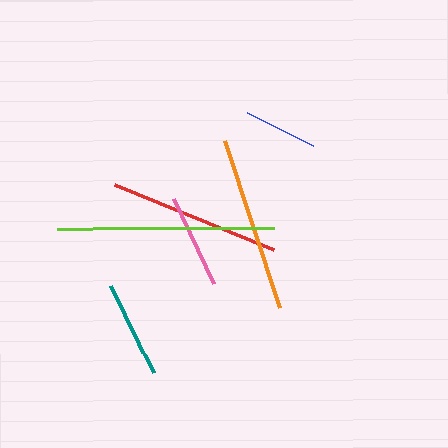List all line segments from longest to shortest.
From longest to shortest: lime, orange, red, teal, pink, blue.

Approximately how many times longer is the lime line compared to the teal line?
The lime line is approximately 2.3 times the length of the teal line.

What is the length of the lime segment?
The lime segment is approximately 217 pixels long.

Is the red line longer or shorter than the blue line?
The red line is longer than the blue line.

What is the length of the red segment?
The red segment is approximately 172 pixels long.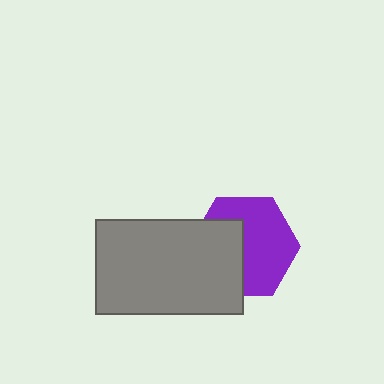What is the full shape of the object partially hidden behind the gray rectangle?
The partially hidden object is a purple hexagon.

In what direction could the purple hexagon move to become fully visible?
The purple hexagon could move right. That would shift it out from behind the gray rectangle entirely.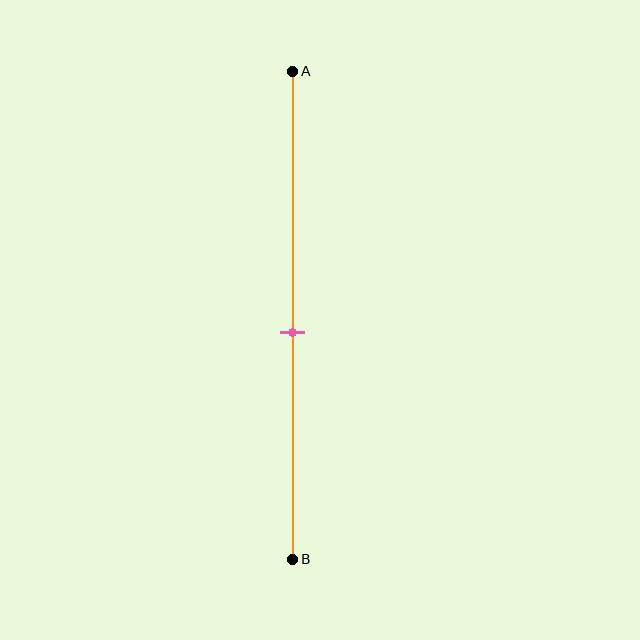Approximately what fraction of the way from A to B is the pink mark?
The pink mark is approximately 55% of the way from A to B.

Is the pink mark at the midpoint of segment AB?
No, the mark is at about 55% from A, not at the 50% midpoint.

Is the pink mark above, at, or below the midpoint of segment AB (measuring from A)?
The pink mark is below the midpoint of segment AB.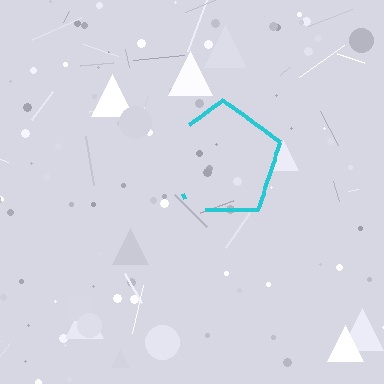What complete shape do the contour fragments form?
The contour fragments form a pentagon.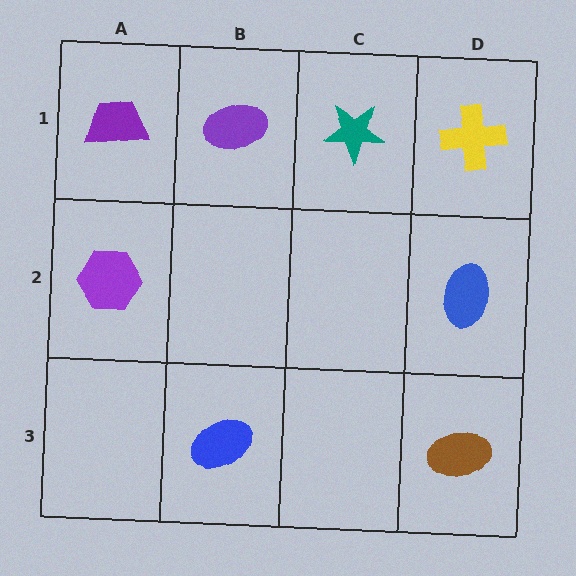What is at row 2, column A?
A purple hexagon.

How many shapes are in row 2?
2 shapes.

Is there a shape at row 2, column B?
No, that cell is empty.